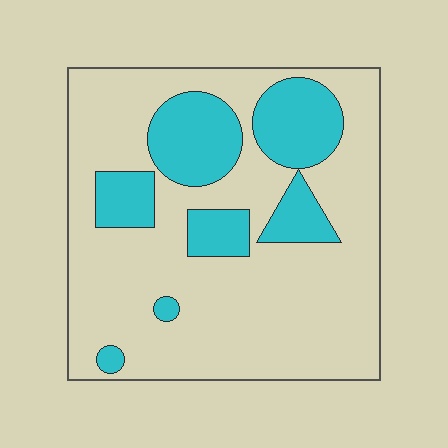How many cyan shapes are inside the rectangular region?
7.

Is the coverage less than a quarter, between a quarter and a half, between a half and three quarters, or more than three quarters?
Between a quarter and a half.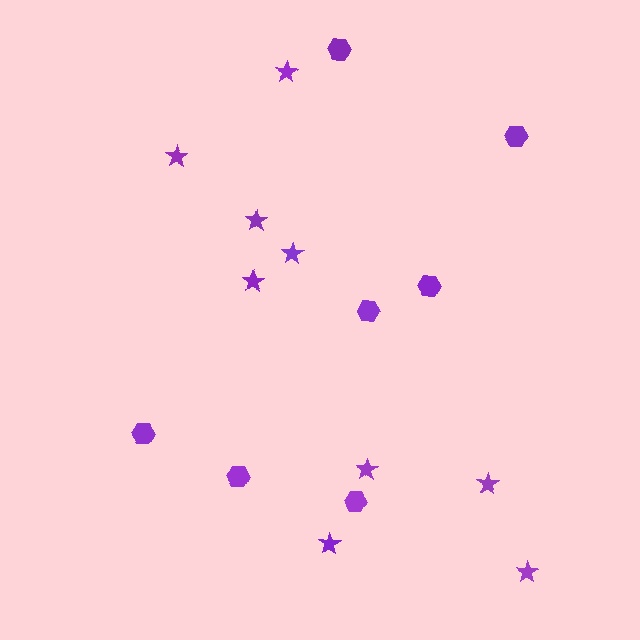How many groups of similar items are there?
There are 2 groups: one group of hexagons (7) and one group of stars (9).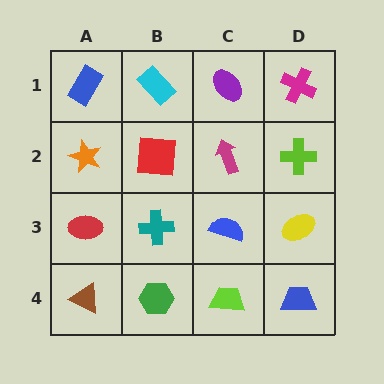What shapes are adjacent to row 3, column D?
A lime cross (row 2, column D), a blue trapezoid (row 4, column D), a blue semicircle (row 3, column C).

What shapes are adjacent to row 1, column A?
An orange star (row 2, column A), a cyan rectangle (row 1, column B).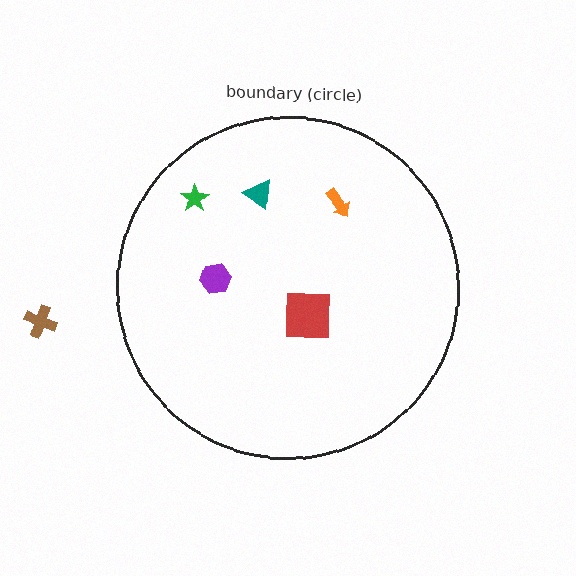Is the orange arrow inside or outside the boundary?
Inside.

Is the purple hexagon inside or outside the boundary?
Inside.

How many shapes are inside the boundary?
5 inside, 1 outside.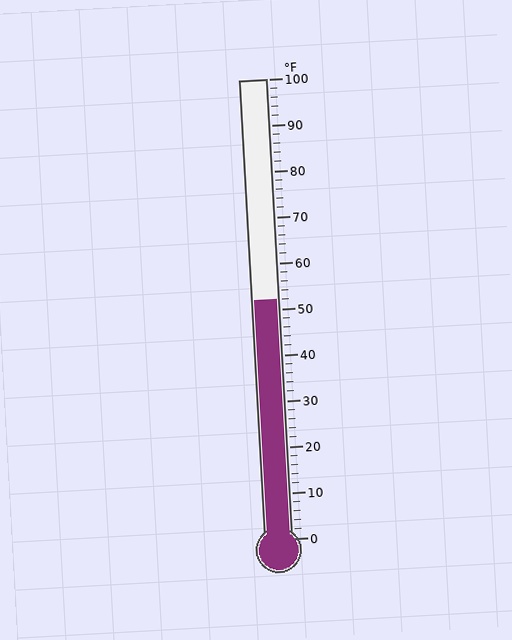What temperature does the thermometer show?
The thermometer shows approximately 52°F.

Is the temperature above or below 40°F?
The temperature is above 40°F.